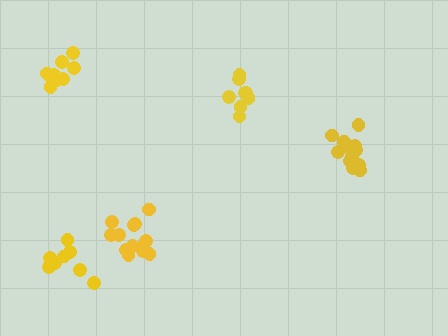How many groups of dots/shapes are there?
There are 5 groups.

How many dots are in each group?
Group 1: 9 dots, Group 2: 10 dots, Group 3: 13 dots, Group 4: 12 dots, Group 5: 8 dots (52 total).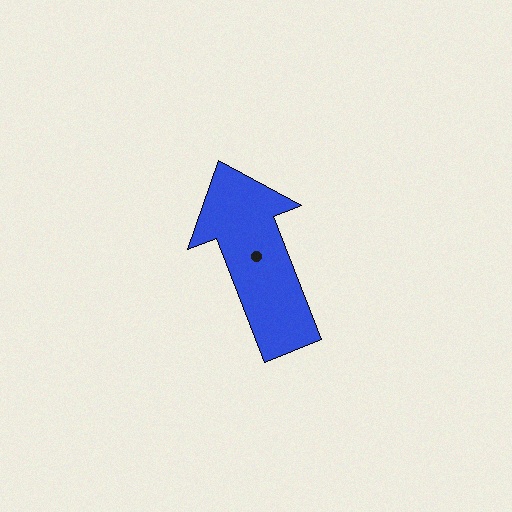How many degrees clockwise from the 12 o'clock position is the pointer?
Approximately 339 degrees.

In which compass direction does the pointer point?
North.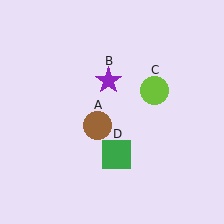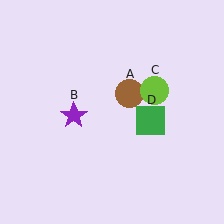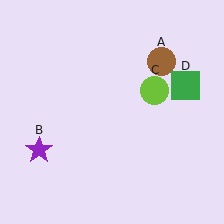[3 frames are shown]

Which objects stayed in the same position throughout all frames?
Lime circle (object C) remained stationary.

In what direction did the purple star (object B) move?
The purple star (object B) moved down and to the left.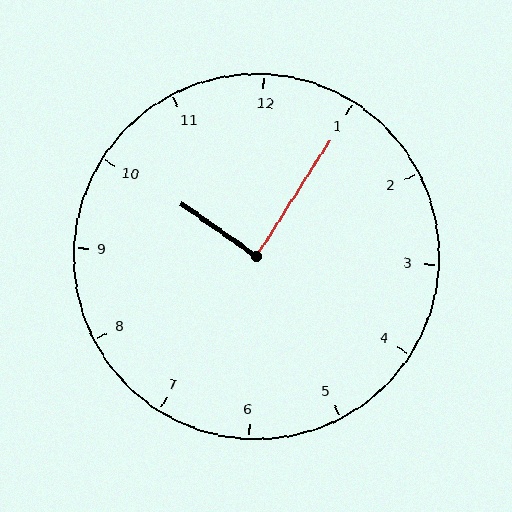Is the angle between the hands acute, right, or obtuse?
It is right.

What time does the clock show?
10:05.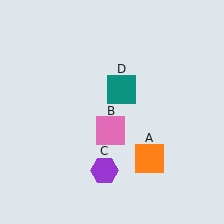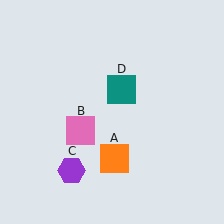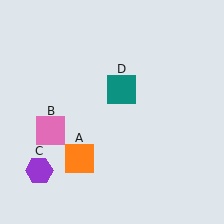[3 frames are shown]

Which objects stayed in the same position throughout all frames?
Teal square (object D) remained stationary.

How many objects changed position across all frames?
3 objects changed position: orange square (object A), pink square (object B), purple hexagon (object C).